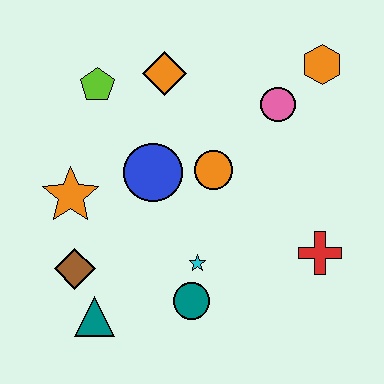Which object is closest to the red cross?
The cyan star is closest to the red cross.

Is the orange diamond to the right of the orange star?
Yes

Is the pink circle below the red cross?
No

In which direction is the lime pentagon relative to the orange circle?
The lime pentagon is to the left of the orange circle.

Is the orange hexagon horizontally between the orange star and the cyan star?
No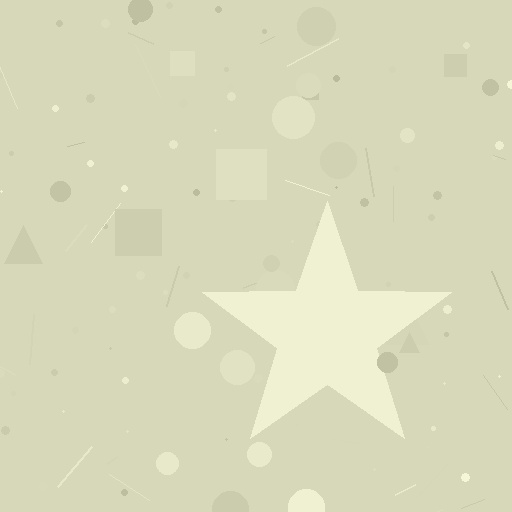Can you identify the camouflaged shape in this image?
The camouflaged shape is a star.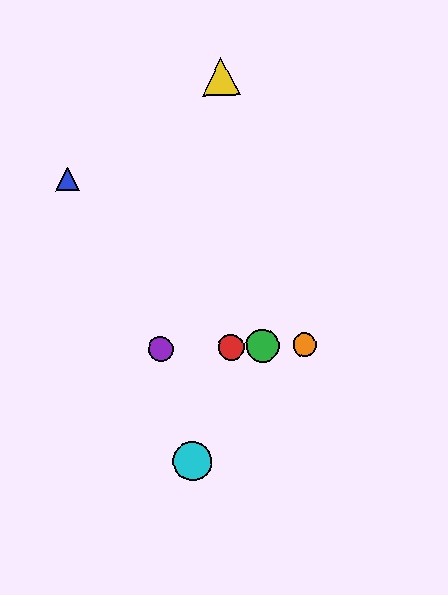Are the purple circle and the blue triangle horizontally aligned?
No, the purple circle is at y≈349 and the blue triangle is at y≈179.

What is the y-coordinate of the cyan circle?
The cyan circle is at y≈461.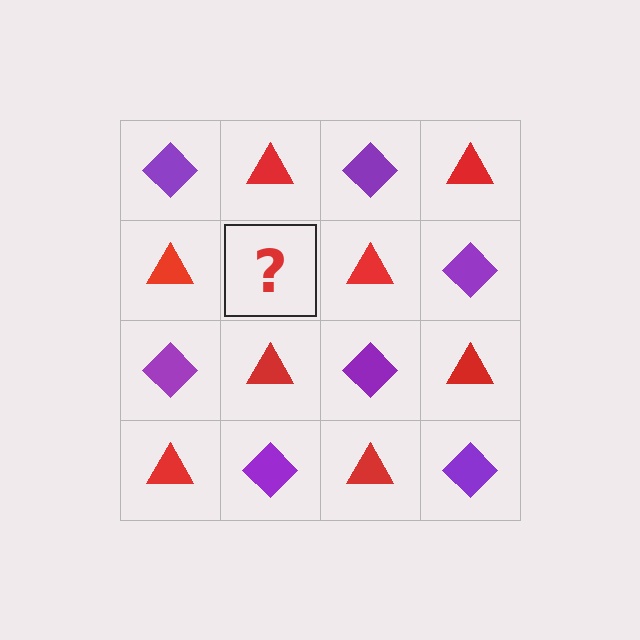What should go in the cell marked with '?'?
The missing cell should contain a purple diamond.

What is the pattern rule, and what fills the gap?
The rule is that it alternates purple diamond and red triangle in a checkerboard pattern. The gap should be filled with a purple diamond.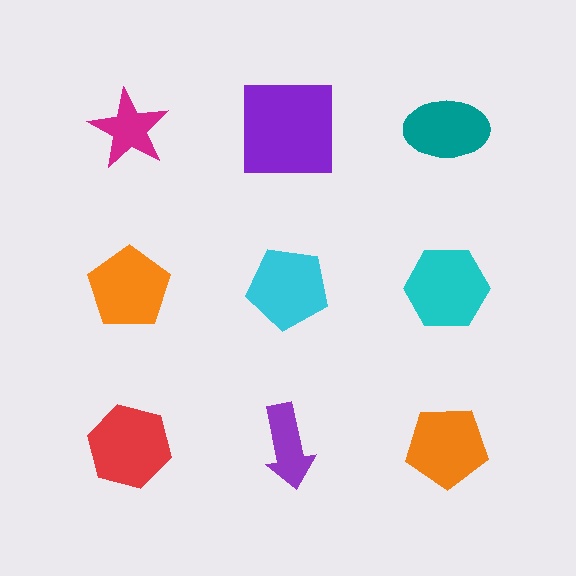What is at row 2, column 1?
An orange pentagon.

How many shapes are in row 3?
3 shapes.